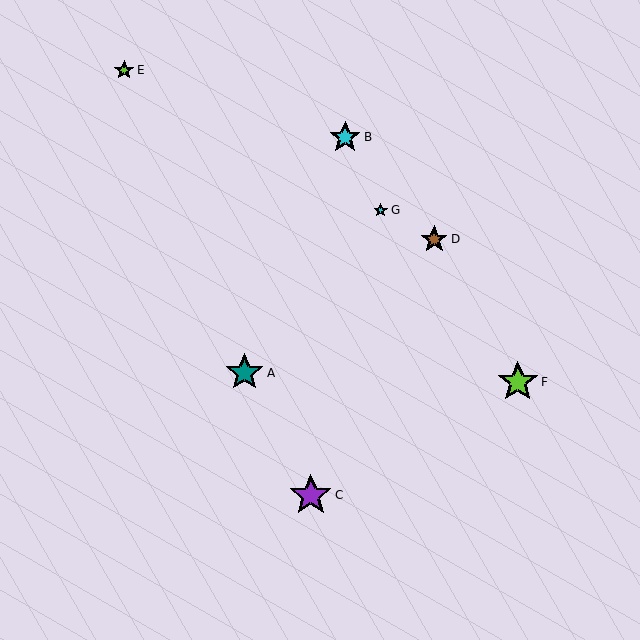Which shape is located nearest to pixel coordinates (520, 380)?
The lime star (labeled F) at (518, 382) is nearest to that location.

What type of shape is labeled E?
Shape E is a lime star.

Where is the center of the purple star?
The center of the purple star is at (311, 495).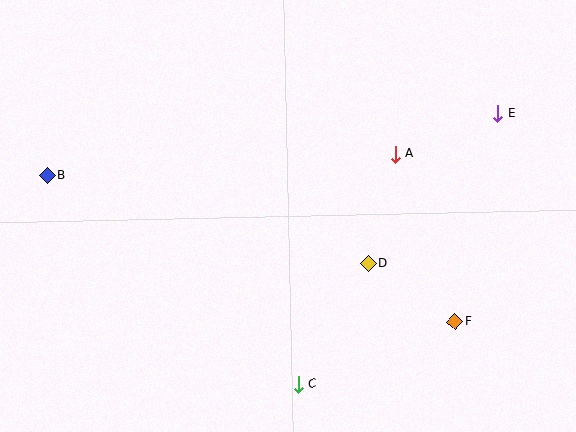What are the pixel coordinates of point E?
Point E is at (498, 114).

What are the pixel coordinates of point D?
Point D is at (368, 264).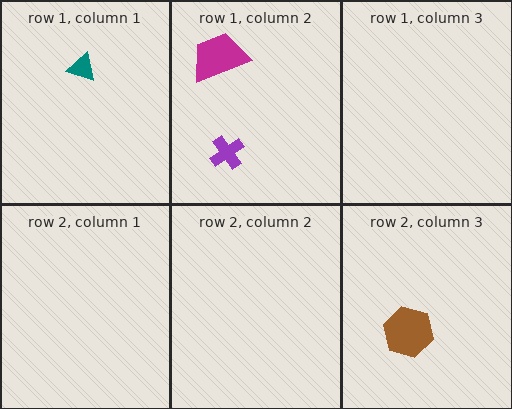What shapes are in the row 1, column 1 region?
The teal triangle.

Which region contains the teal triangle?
The row 1, column 1 region.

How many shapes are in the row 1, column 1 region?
1.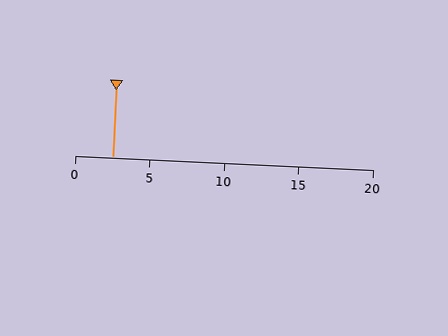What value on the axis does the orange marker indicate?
The marker indicates approximately 2.5.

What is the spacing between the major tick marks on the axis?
The major ticks are spaced 5 apart.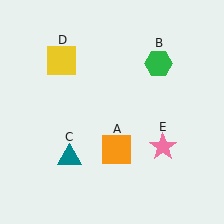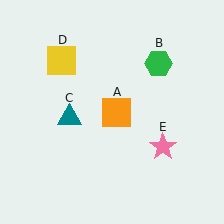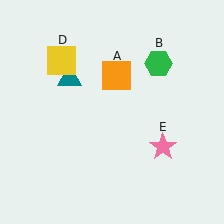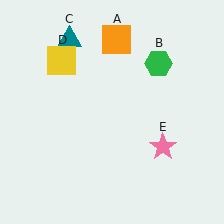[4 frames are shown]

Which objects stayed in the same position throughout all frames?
Green hexagon (object B) and yellow square (object D) and pink star (object E) remained stationary.